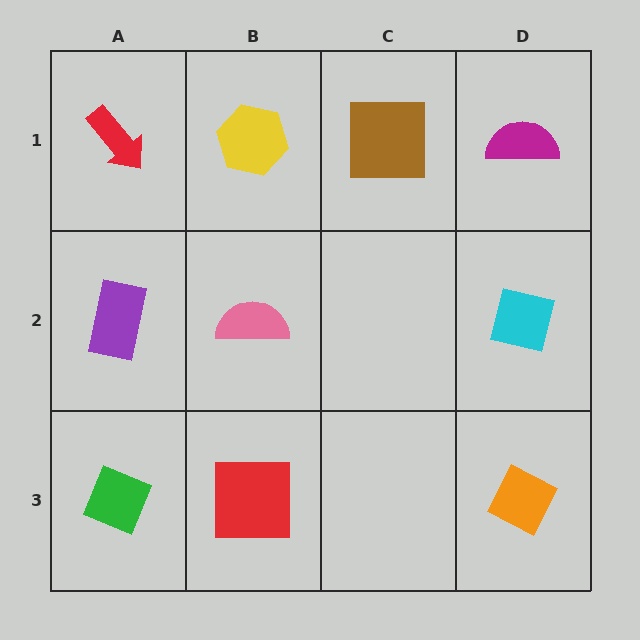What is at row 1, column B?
A yellow hexagon.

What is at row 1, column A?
A red arrow.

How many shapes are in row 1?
4 shapes.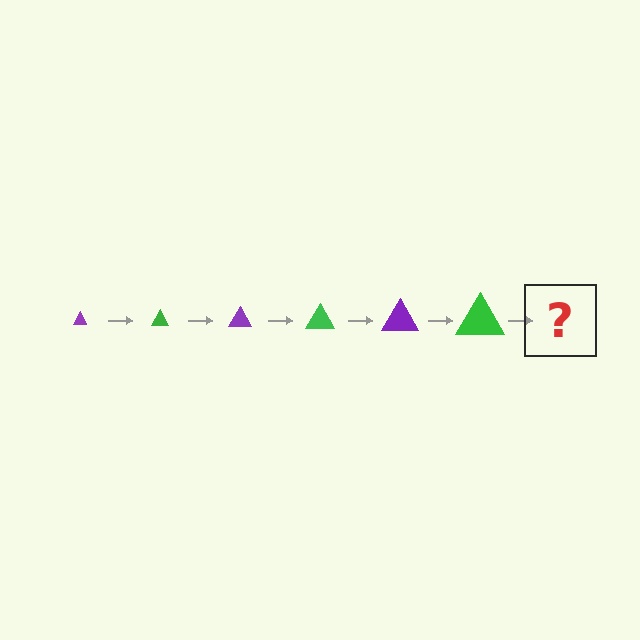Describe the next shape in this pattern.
It should be a purple triangle, larger than the previous one.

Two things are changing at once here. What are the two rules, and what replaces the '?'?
The two rules are that the triangle grows larger each step and the color cycles through purple and green. The '?' should be a purple triangle, larger than the previous one.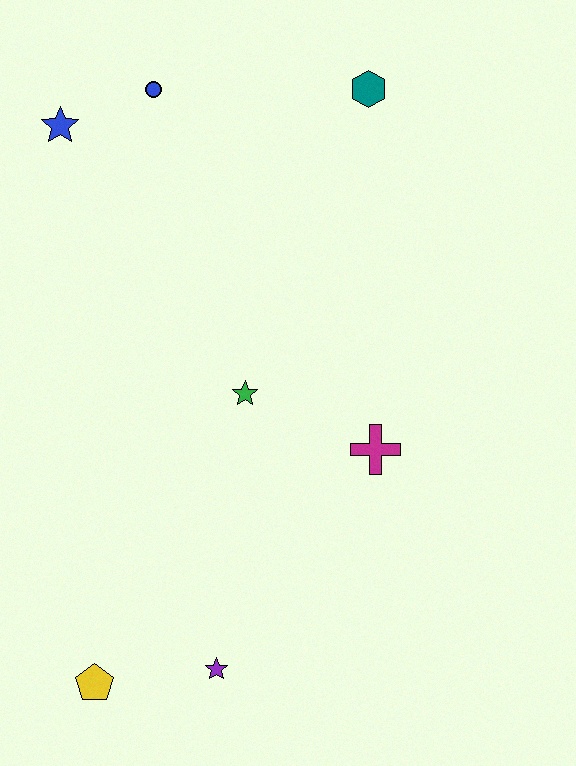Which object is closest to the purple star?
The yellow pentagon is closest to the purple star.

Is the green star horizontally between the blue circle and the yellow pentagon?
No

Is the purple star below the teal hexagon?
Yes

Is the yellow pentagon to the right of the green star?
No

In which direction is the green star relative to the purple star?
The green star is above the purple star.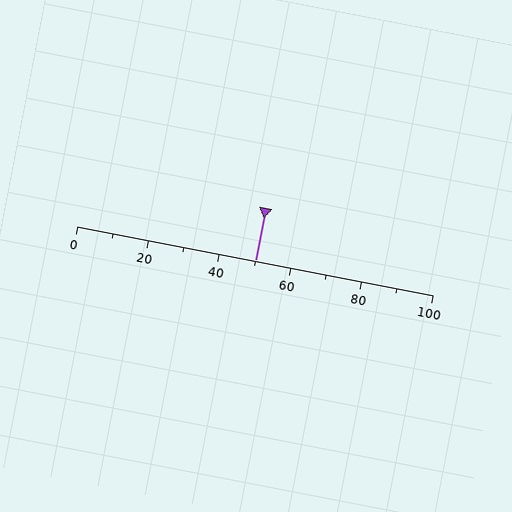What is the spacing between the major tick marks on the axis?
The major ticks are spaced 20 apart.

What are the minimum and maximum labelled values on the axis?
The axis runs from 0 to 100.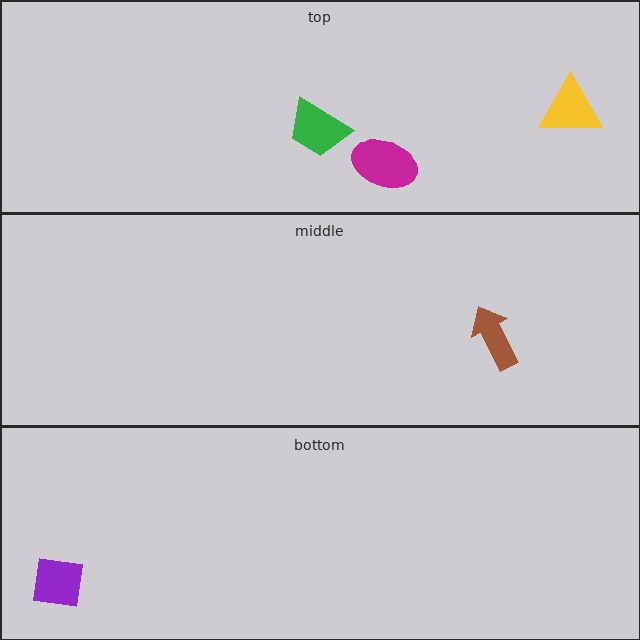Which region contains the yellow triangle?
The top region.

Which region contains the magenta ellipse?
The top region.